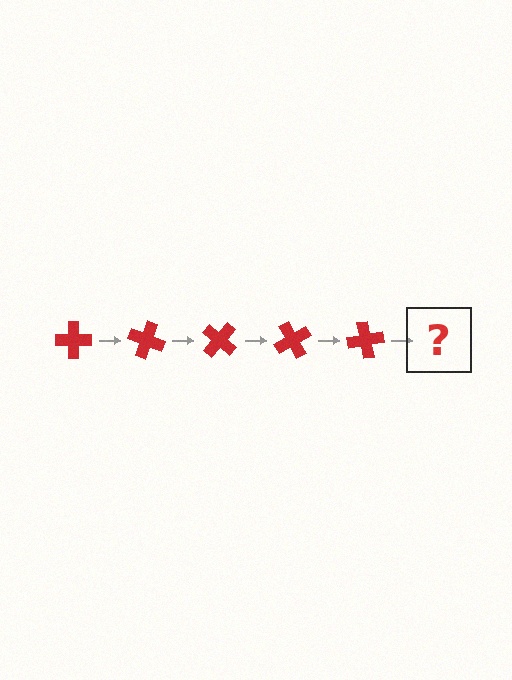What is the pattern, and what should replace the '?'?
The pattern is that the cross rotates 20 degrees each step. The '?' should be a red cross rotated 100 degrees.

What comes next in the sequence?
The next element should be a red cross rotated 100 degrees.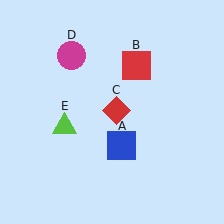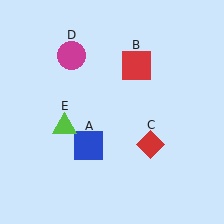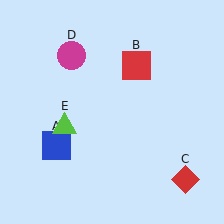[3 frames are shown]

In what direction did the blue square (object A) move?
The blue square (object A) moved left.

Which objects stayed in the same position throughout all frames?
Red square (object B) and magenta circle (object D) and lime triangle (object E) remained stationary.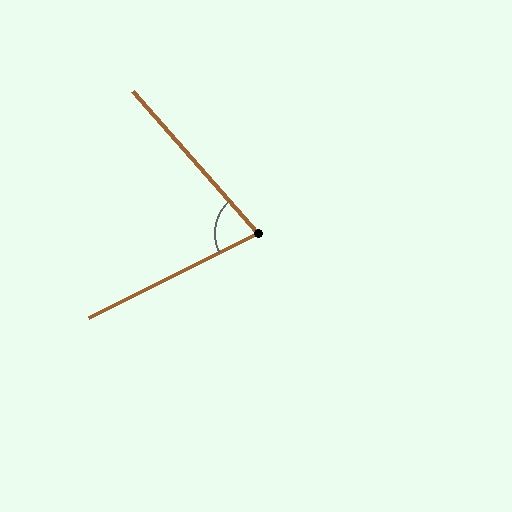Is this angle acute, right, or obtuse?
It is acute.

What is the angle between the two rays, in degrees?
Approximately 75 degrees.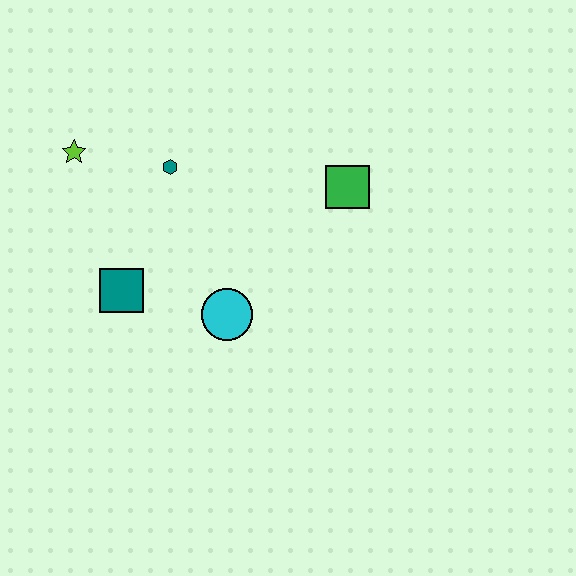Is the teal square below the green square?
Yes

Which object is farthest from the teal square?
The green square is farthest from the teal square.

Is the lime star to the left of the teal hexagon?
Yes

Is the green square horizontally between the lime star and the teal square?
No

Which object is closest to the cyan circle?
The teal square is closest to the cyan circle.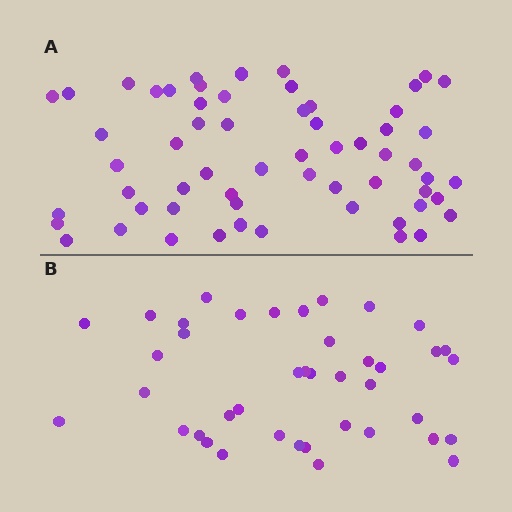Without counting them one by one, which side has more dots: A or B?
Region A (the top region) has more dots.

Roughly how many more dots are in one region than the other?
Region A has approximately 20 more dots than region B.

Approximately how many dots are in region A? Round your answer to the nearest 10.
About 60 dots.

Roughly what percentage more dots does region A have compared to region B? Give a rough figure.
About 45% more.